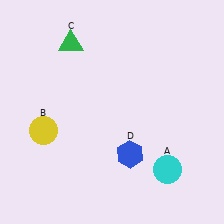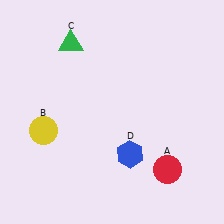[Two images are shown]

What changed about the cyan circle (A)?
In Image 1, A is cyan. In Image 2, it changed to red.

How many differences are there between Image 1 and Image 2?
There is 1 difference between the two images.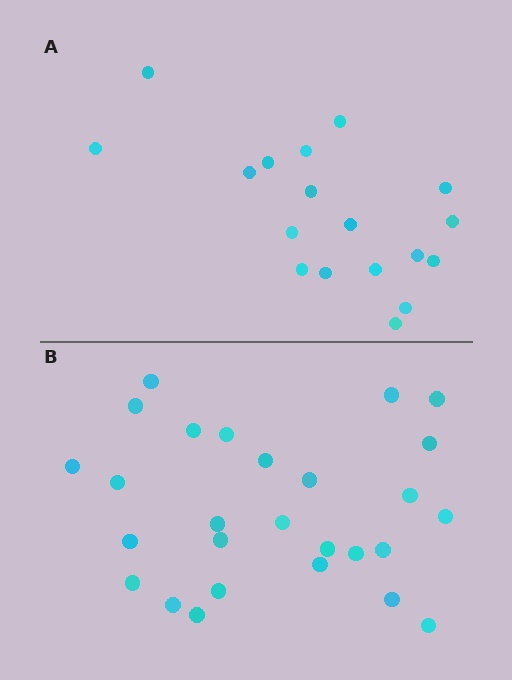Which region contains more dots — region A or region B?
Region B (the bottom region) has more dots.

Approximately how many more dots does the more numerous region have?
Region B has roughly 8 or so more dots than region A.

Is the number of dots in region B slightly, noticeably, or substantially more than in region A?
Region B has substantially more. The ratio is roughly 1.5 to 1.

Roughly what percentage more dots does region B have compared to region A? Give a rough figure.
About 50% more.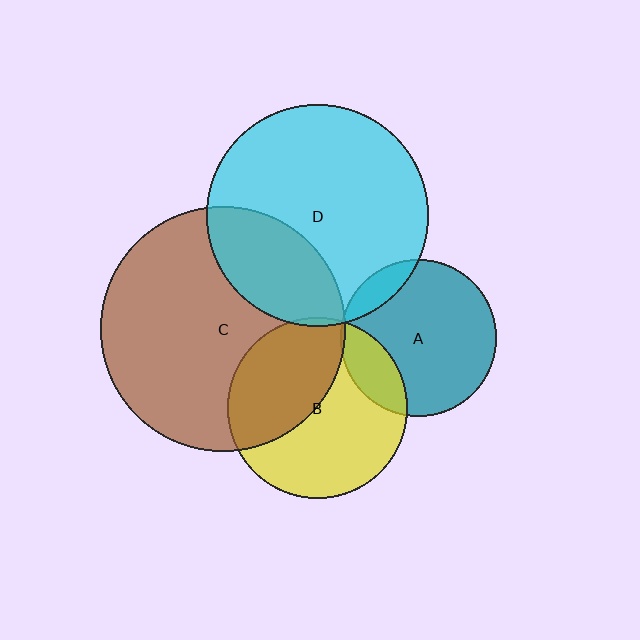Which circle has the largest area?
Circle C (brown).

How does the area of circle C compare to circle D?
Approximately 1.2 times.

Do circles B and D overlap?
Yes.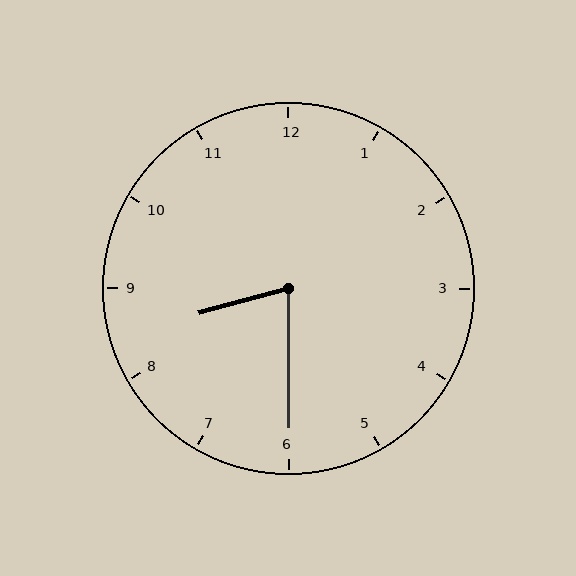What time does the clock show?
8:30.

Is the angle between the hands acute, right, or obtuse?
It is acute.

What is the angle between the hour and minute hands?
Approximately 75 degrees.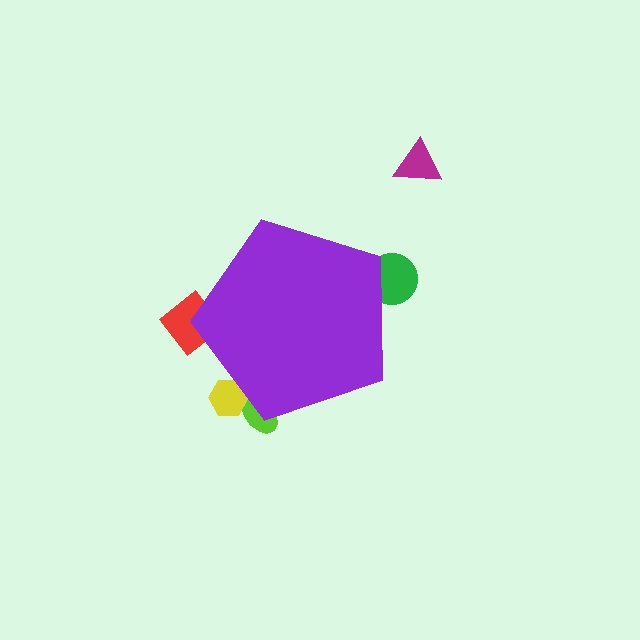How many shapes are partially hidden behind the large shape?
4 shapes are partially hidden.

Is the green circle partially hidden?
Yes, the green circle is partially hidden behind the purple pentagon.